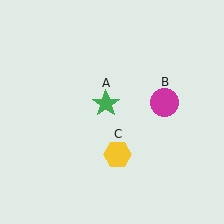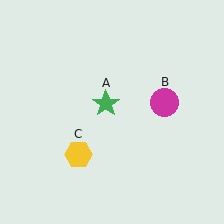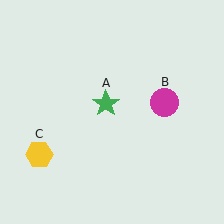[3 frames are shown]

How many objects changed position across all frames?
1 object changed position: yellow hexagon (object C).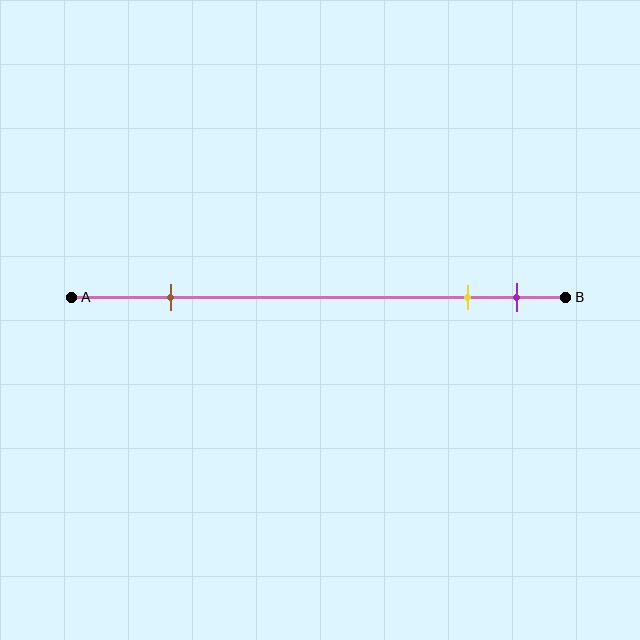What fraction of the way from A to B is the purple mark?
The purple mark is approximately 90% (0.9) of the way from A to B.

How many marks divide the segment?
There are 3 marks dividing the segment.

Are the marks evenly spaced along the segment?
No, the marks are not evenly spaced.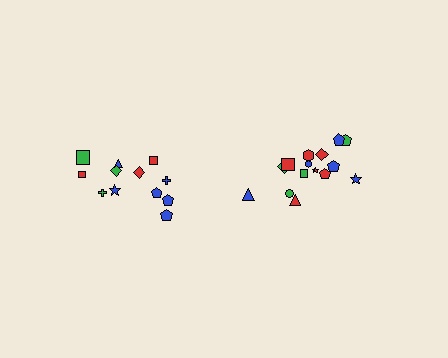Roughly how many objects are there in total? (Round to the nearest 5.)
Roughly 25 objects in total.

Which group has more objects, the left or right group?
The right group.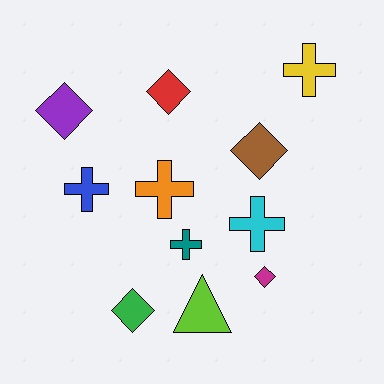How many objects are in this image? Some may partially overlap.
There are 11 objects.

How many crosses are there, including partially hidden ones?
There are 5 crosses.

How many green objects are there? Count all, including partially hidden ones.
There is 1 green object.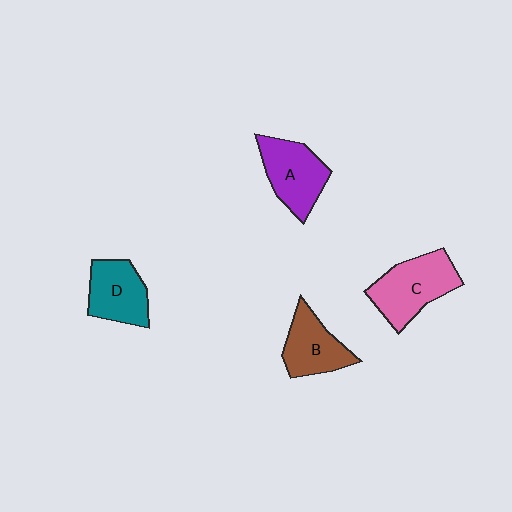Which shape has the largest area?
Shape C (pink).